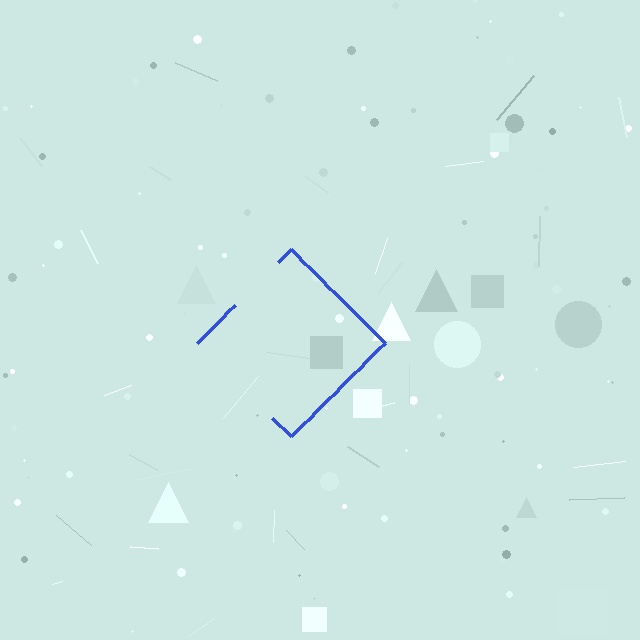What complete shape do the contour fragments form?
The contour fragments form a diamond.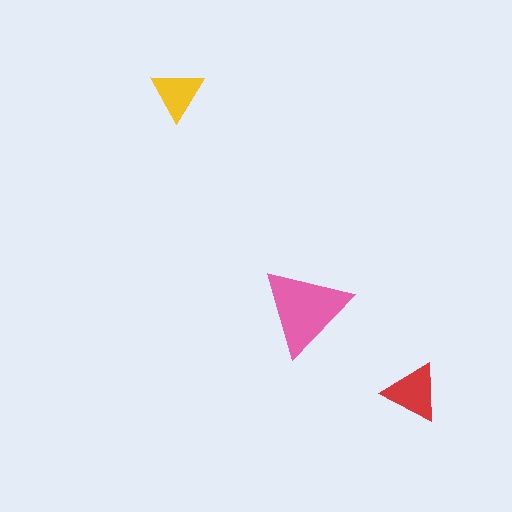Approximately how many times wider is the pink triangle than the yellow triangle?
About 1.5 times wider.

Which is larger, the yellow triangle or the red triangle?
The red one.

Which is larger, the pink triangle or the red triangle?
The pink one.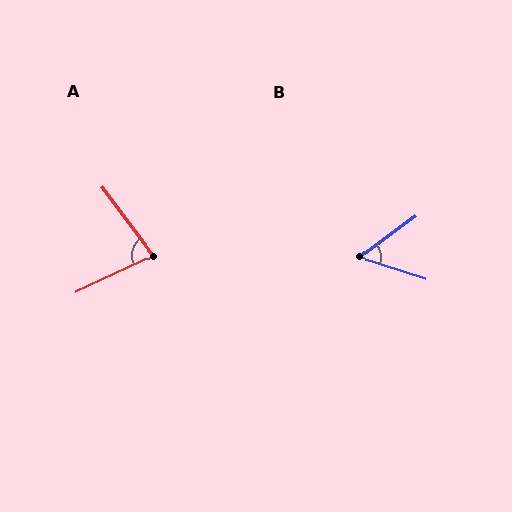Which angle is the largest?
A, at approximately 78 degrees.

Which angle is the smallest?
B, at approximately 54 degrees.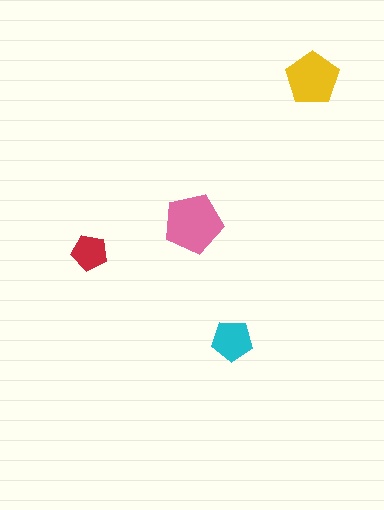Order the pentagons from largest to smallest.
the pink one, the yellow one, the cyan one, the red one.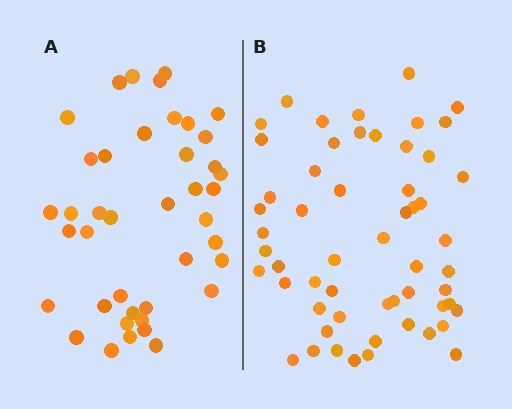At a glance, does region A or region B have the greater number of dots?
Region B (the right region) has more dots.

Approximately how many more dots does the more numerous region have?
Region B has approximately 15 more dots than region A.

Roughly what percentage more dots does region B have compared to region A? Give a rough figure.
About 35% more.